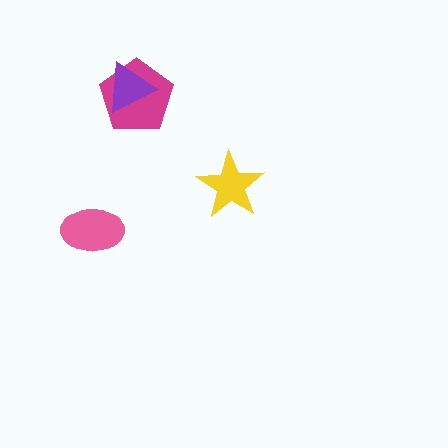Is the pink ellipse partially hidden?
No, no other shape covers it.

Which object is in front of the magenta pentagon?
The purple triangle is in front of the magenta pentagon.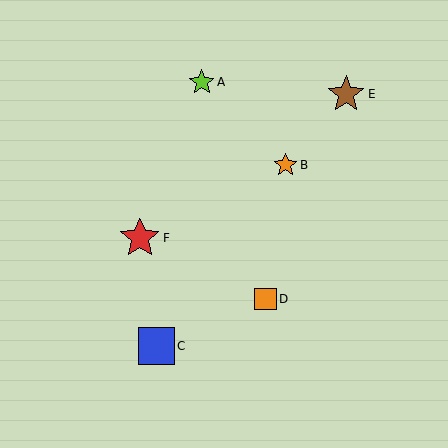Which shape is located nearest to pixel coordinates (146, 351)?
The blue square (labeled C) at (156, 346) is nearest to that location.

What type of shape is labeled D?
Shape D is an orange square.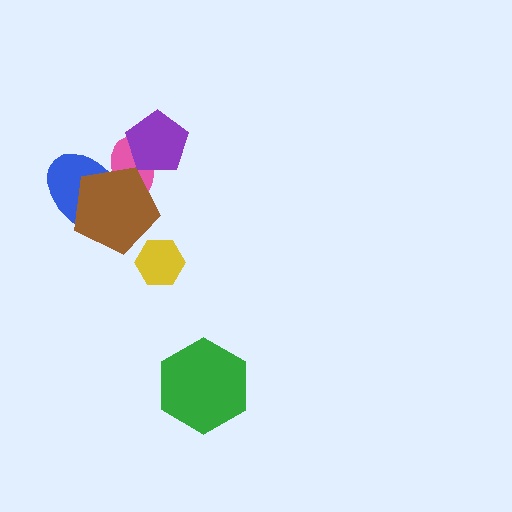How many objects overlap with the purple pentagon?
1 object overlaps with the purple pentagon.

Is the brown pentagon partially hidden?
No, no other shape covers it.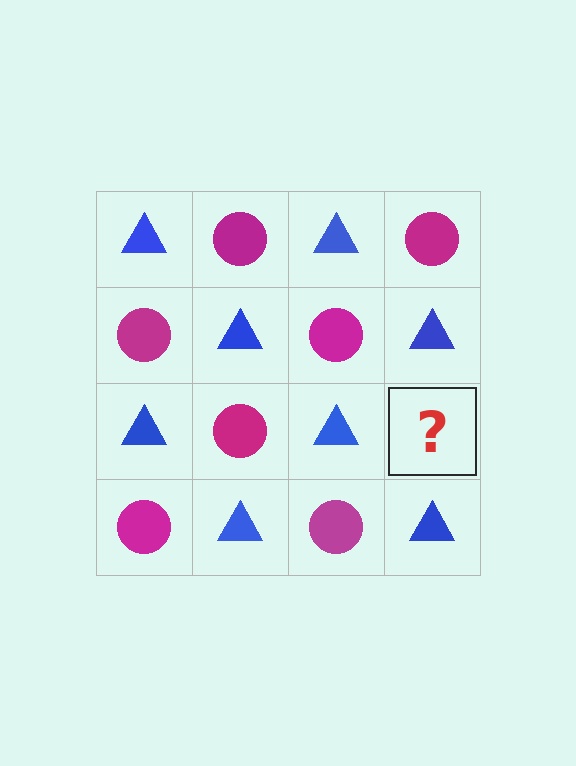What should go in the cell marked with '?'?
The missing cell should contain a magenta circle.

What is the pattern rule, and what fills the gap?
The rule is that it alternates blue triangle and magenta circle in a checkerboard pattern. The gap should be filled with a magenta circle.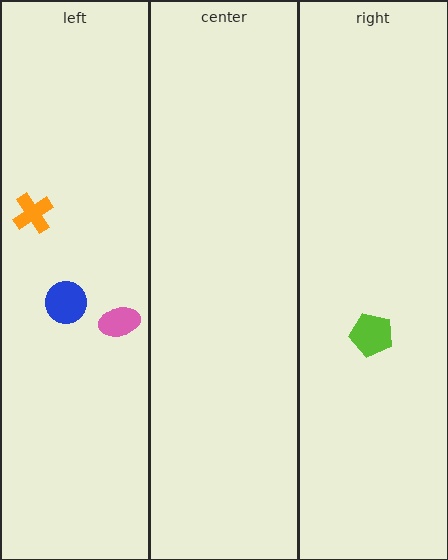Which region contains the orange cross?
The left region.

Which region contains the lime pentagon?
The right region.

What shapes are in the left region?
The blue circle, the pink ellipse, the orange cross.